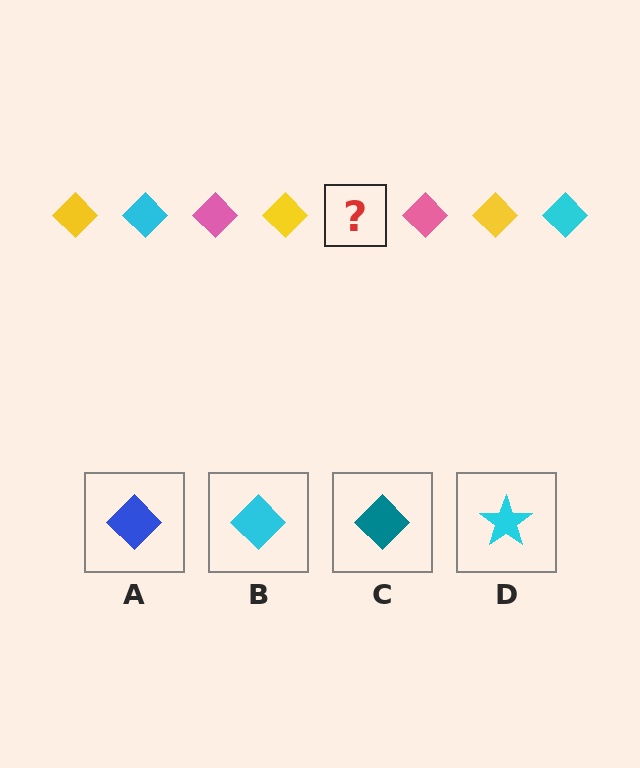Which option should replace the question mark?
Option B.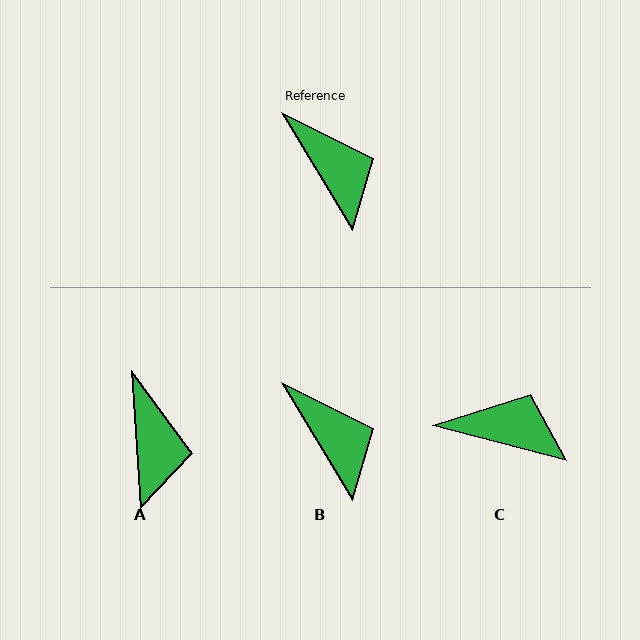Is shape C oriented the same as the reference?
No, it is off by about 44 degrees.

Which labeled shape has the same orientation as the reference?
B.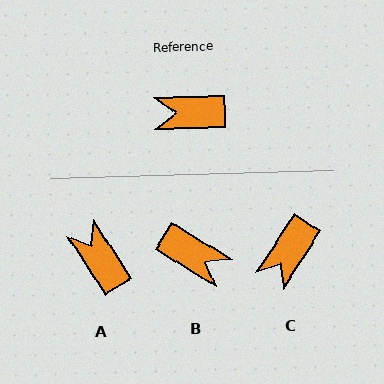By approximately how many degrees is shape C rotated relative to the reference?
Approximately 56 degrees counter-clockwise.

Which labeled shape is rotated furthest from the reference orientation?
B, about 147 degrees away.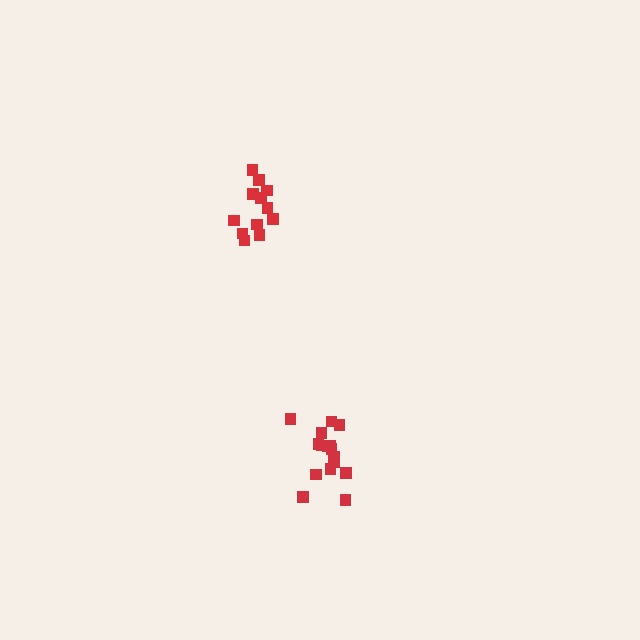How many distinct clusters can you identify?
There are 2 distinct clusters.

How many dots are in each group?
Group 1: 16 dots, Group 2: 12 dots (28 total).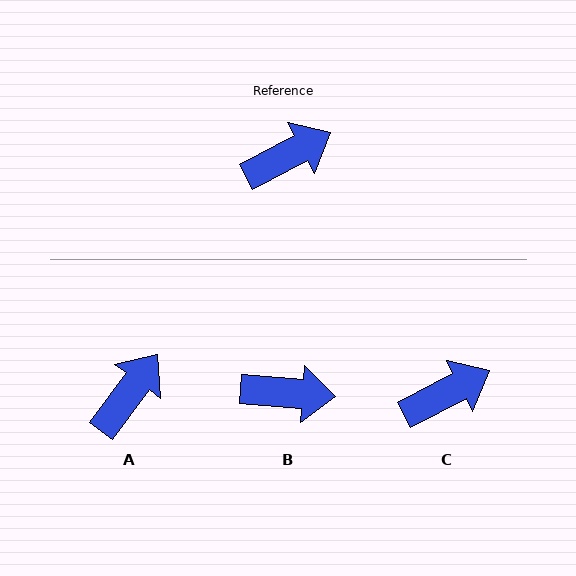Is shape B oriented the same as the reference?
No, it is off by about 32 degrees.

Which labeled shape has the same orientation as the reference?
C.